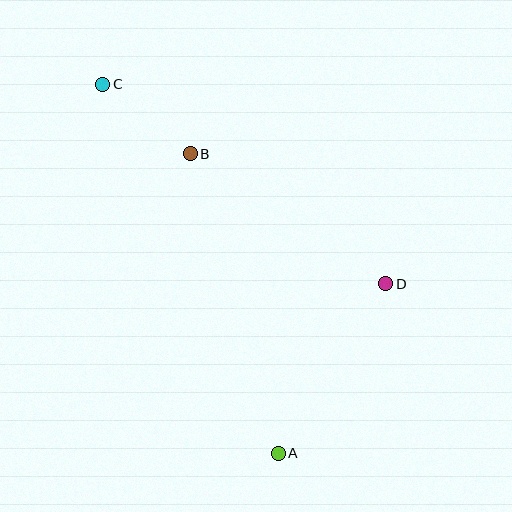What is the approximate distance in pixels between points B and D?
The distance between B and D is approximately 235 pixels.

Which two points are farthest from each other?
Points A and C are farthest from each other.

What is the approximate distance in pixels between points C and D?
The distance between C and D is approximately 346 pixels.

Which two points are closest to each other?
Points B and C are closest to each other.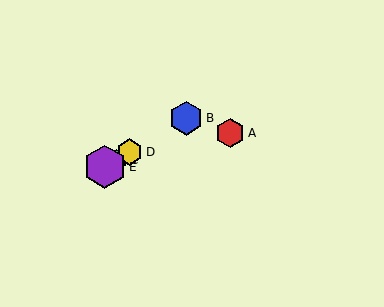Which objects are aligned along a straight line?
Objects B, C, D, E are aligned along a straight line.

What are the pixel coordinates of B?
Object B is at (186, 118).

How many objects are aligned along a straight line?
4 objects (B, C, D, E) are aligned along a straight line.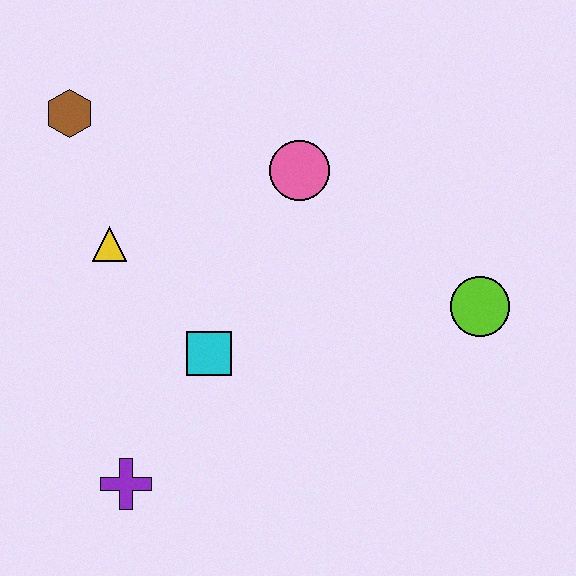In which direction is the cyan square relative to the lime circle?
The cyan square is to the left of the lime circle.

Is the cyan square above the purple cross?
Yes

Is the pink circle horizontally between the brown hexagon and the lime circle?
Yes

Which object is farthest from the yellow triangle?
The lime circle is farthest from the yellow triangle.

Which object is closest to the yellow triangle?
The brown hexagon is closest to the yellow triangle.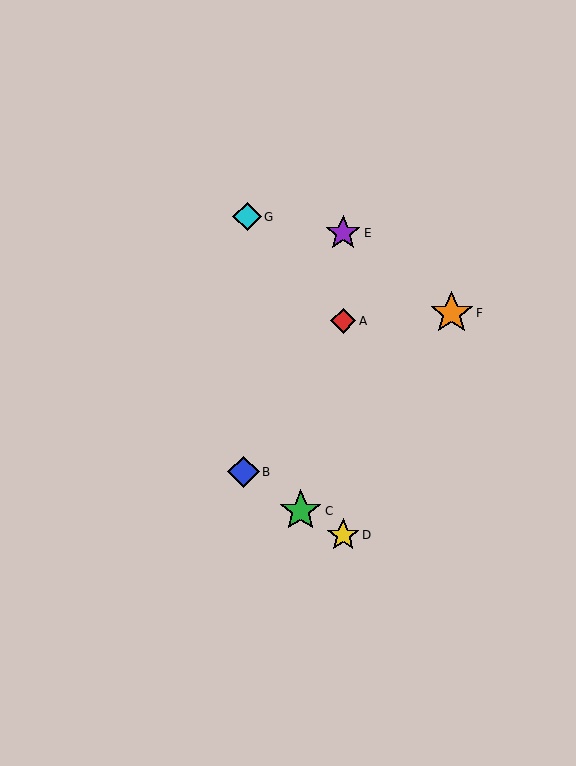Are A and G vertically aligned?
No, A is at x≈343 and G is at x≈247.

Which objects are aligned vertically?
Objects A, D, E are aligned vertically.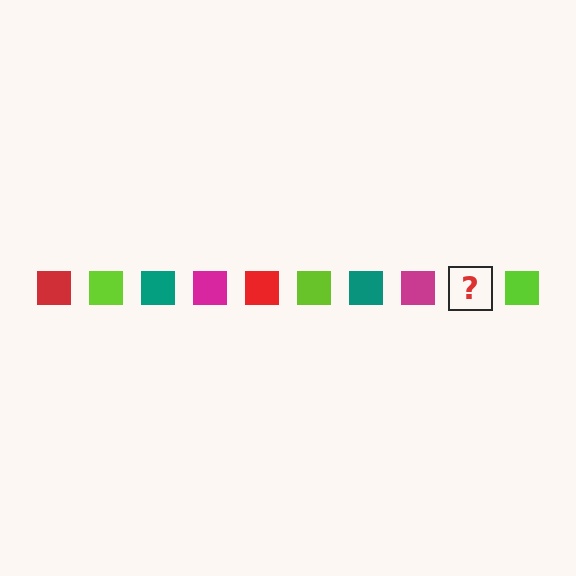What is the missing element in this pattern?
The missing element is a red square.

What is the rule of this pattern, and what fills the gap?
The rule is that the pattern cycles through red, lime, teal, magenta squares. The gap should be filled with a red square.